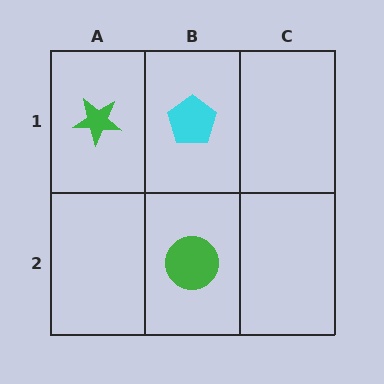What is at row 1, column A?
A green star.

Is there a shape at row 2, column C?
No, that cell is empty.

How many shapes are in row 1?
2 shapes.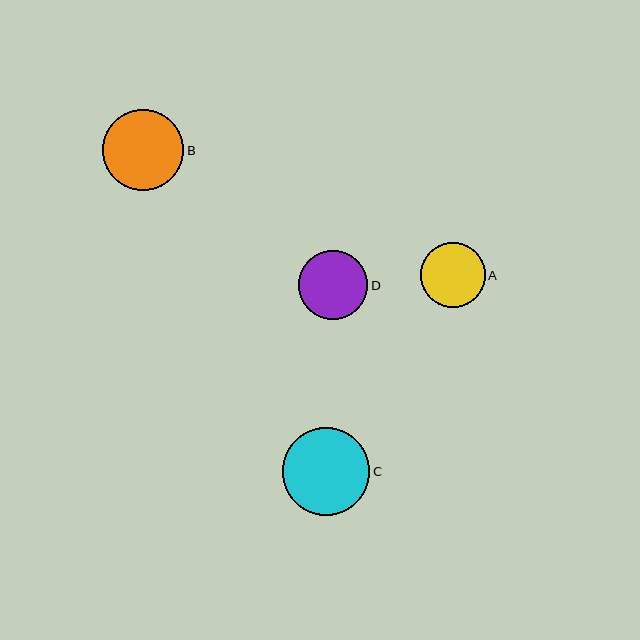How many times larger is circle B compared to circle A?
Circle B is approximately 1.3 times the size of circle A.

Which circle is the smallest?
Circle A is the smallest with a size of approximately 65 pixels.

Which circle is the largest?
Circle C is the largest with a size of approximately 88 pixels.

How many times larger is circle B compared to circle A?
Circle B is approximately 1.3 times the size of circle A.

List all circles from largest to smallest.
From largest to smallest: C, B, D, A.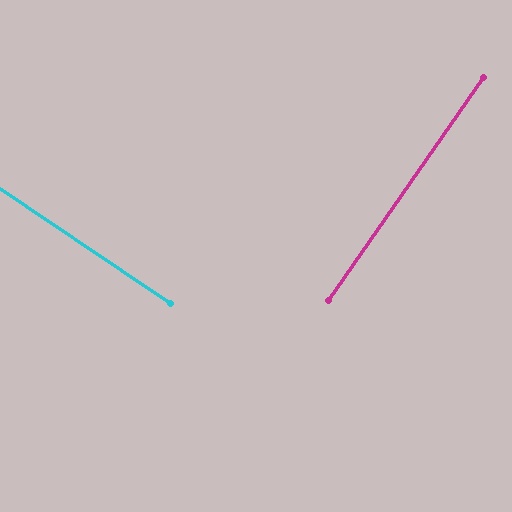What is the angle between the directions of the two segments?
Approximately 89 degrees.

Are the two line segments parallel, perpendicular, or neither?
Perpendicular — they meet at approximately 89°.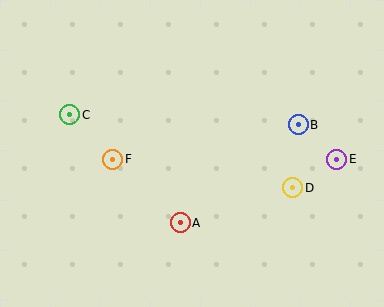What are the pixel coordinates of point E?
Point E is at (337, 159).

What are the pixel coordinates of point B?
Point B is at (298, 125).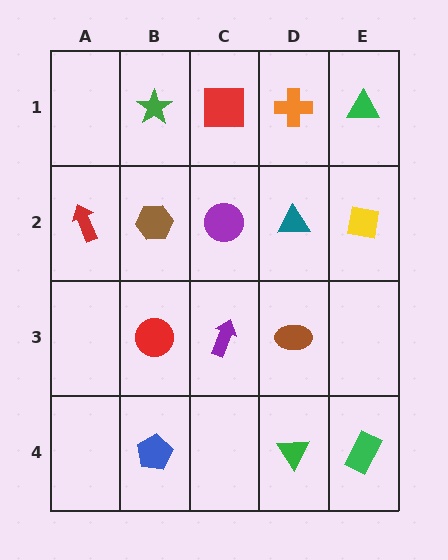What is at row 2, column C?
A purple circle.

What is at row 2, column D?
A teal triangle.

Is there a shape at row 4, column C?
No, that cell is empty.